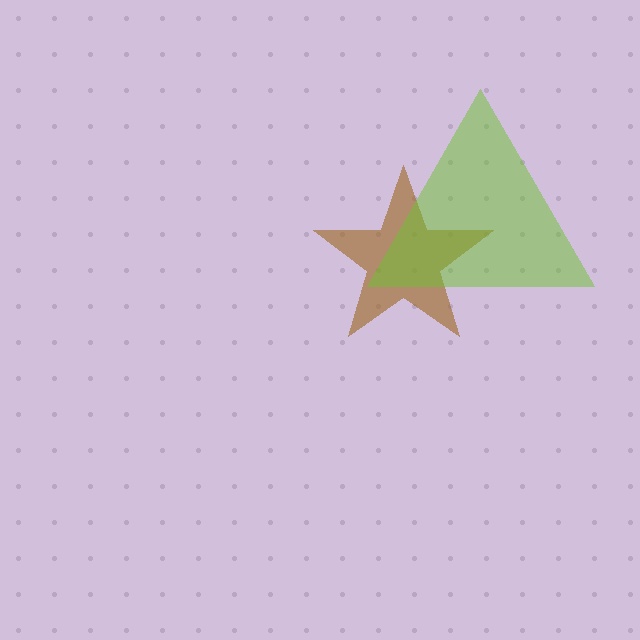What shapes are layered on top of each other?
The layered shapes are: a brown star, a lime triangle.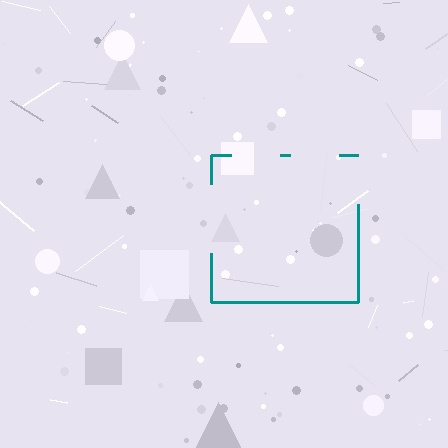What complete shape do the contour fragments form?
The contour fragments form a square.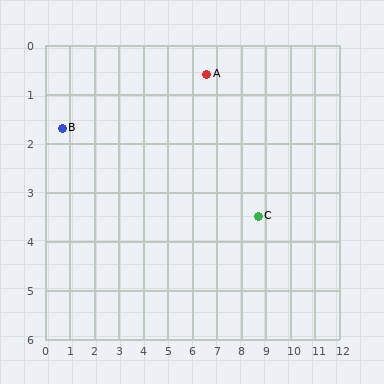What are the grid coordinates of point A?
Point A is at approximately (6.6, 0.6).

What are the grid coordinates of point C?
Point C is at approximately (8.7, 3.5).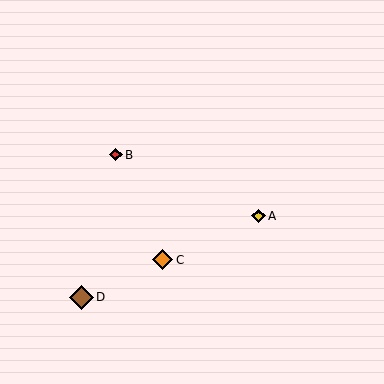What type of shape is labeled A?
Shape A is a yellow diamond.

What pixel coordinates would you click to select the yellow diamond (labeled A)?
Click at (258, 216) to select the yellow diamond A.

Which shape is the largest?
The brown diamond (labeled D) is the largest.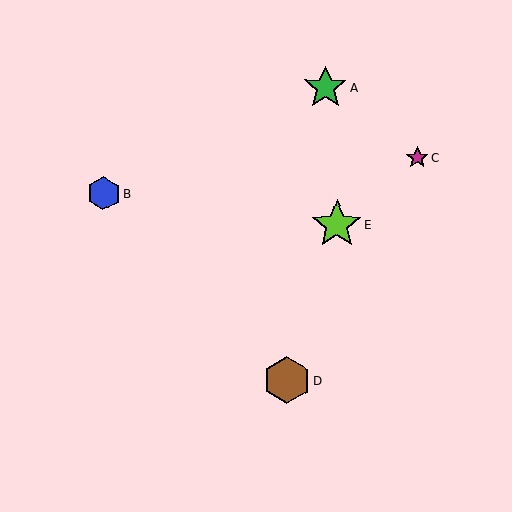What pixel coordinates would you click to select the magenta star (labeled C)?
Click at (417, 157) to select the magenta star C.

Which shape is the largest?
The lime star (labeled E) is the largest.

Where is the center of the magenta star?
The center of the magenta star is at (417, 157).